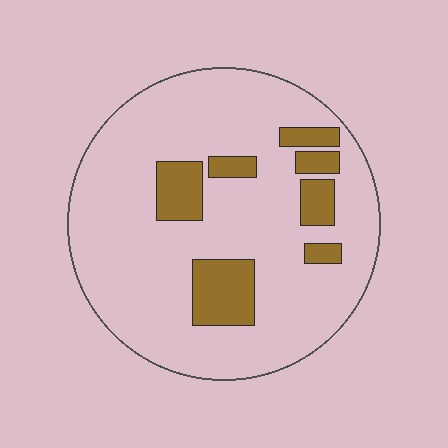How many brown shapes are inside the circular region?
7.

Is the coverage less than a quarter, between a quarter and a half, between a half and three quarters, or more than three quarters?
Less than a quarter.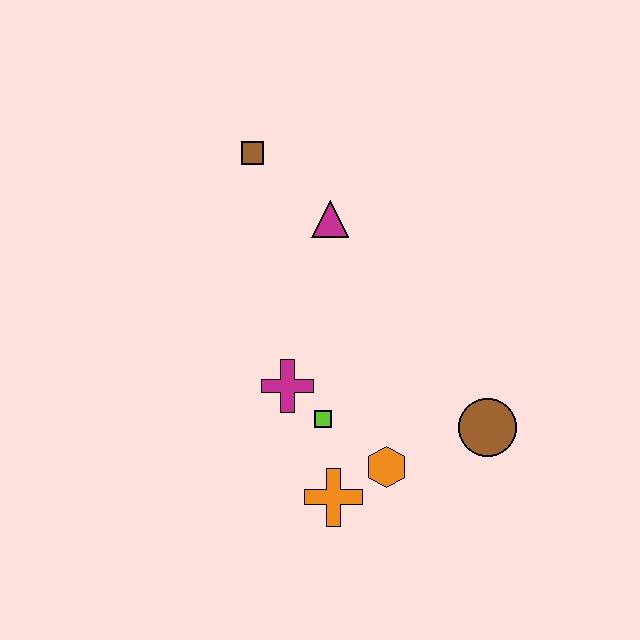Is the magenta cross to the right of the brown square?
Yes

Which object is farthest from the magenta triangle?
The orange cross is farthest from the magenta triangle.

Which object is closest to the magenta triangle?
The brown square is closest to the magenta triangle.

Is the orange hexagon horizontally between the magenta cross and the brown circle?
Yes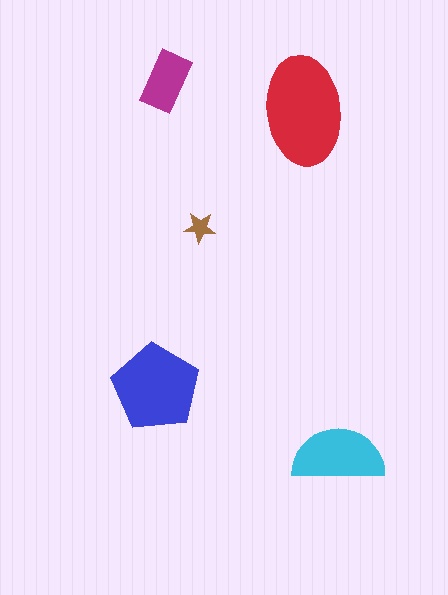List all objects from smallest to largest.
The brown star, the magenta rectangle, the cyan semicircle, the blue pentagon, the red ellipse.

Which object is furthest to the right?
The cyan semicircle is rightmost.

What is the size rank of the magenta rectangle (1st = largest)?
4th.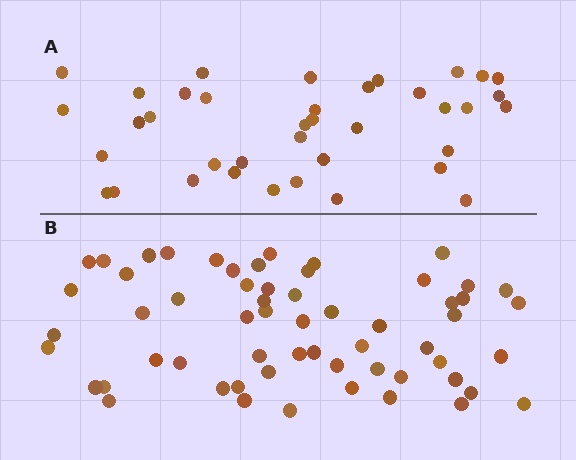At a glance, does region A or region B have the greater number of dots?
Region B (the bottom region) has more dots.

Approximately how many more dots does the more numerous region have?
Region B has approximately 20 more dots than region A.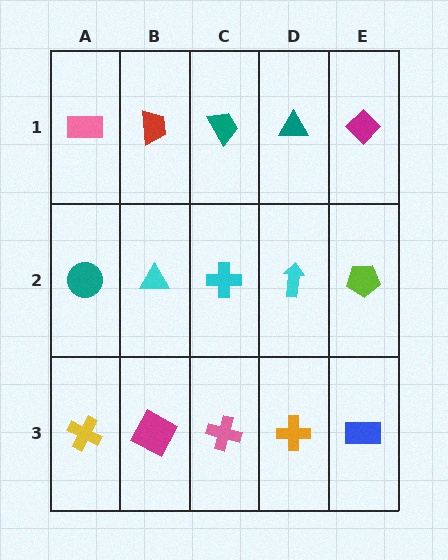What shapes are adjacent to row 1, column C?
A cyan cross (row 2, column C), a red trapezoid (row 1, column B), a teal triangle (row 1, column D).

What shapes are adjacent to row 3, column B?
A cyan triangle (row 2, column B), a yellow cross (row 3, column A), a pink cross (row 3, column C).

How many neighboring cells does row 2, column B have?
4.